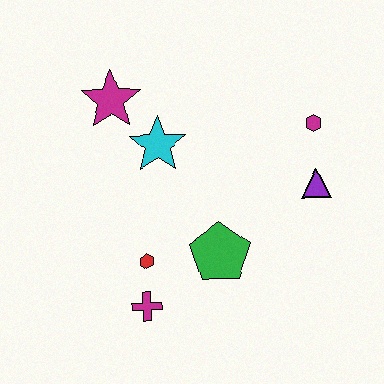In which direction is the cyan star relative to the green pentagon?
The cyan star is above the green pentagon.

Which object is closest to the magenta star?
The cyan star is closest to the magenta star.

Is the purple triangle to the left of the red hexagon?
No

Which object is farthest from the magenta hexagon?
The magenta cross is farthest from the magenta hexagon.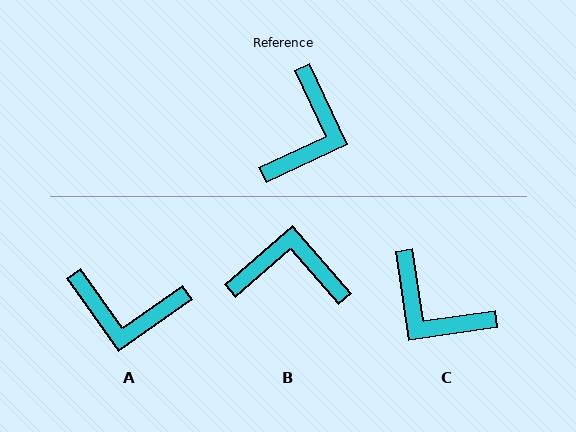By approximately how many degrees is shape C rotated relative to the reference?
Approximately 107 degrees clockwise.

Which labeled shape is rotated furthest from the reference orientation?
C, about 107 degrees away.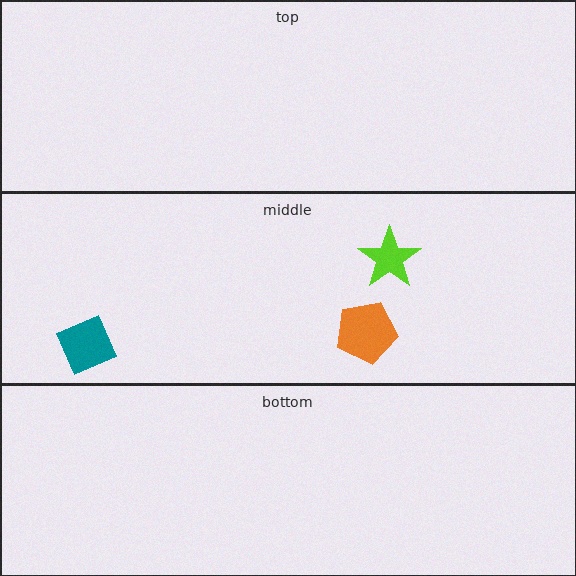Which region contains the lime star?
The middle region.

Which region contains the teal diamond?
The middle region.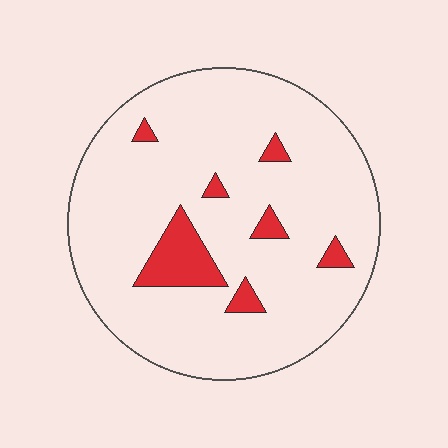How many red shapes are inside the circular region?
7.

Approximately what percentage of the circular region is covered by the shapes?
Approximately 10%.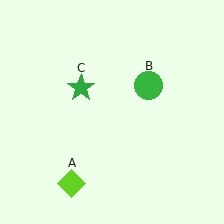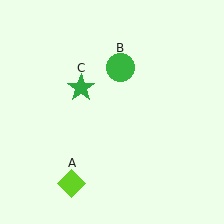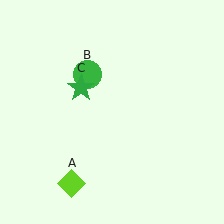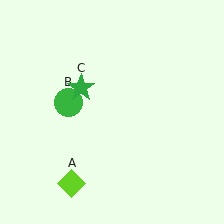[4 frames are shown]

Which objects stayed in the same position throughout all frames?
Lime diamond (object A) and green star (object C) remained stationary.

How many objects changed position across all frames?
1 object changed position: green circle (object B).